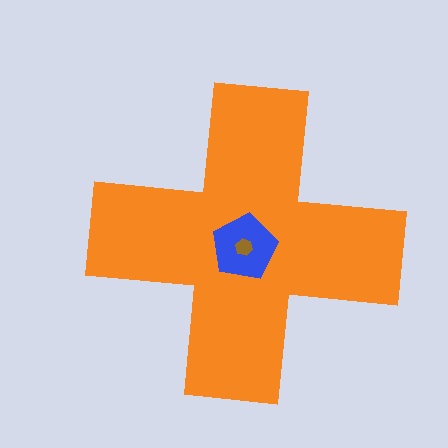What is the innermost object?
The brown hexagon.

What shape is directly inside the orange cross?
The blue pentagon.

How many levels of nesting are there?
3.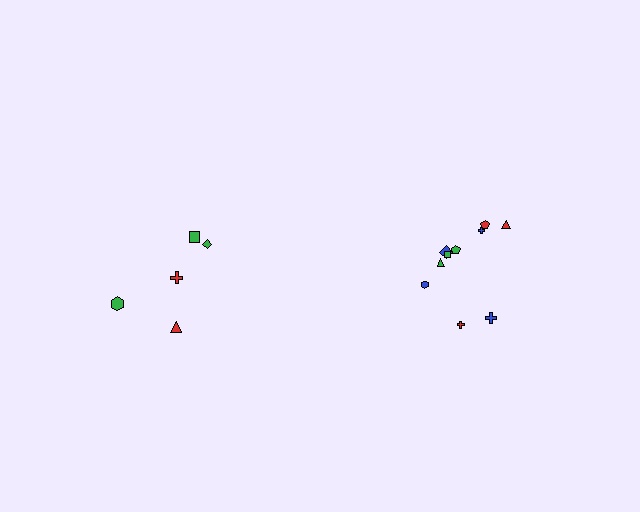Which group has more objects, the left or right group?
The right group.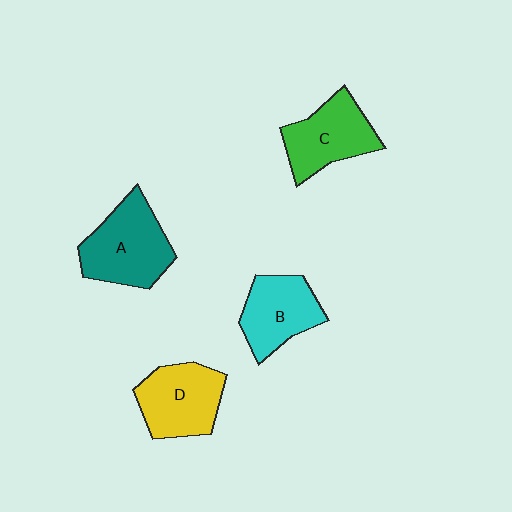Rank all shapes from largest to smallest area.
From largest to smallest: A (teal), D (yellow), C (green), B (cyan).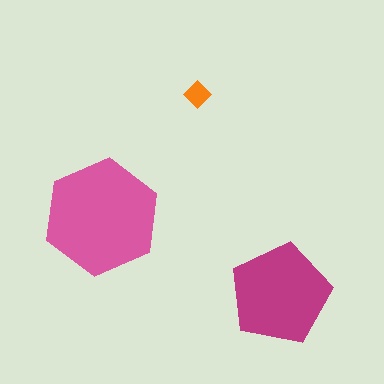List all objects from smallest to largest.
The orange diamond, the magenta pentagon, the pink hexagon.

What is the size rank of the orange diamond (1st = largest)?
3rd.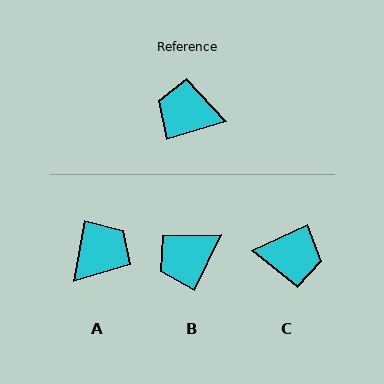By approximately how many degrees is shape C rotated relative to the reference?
Approximately 172 degrees clockwise.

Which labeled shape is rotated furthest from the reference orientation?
C, about 172 degrees away.